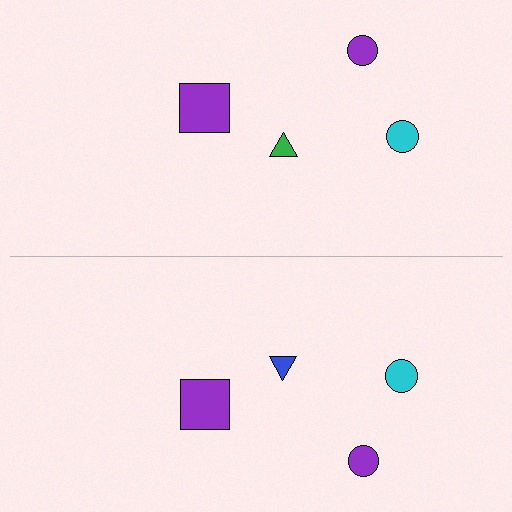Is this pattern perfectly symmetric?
No, the pattern is not perfectly symmetric. The blue triangle on the bottom side breaks the symmetry — its mirror counterpart is green.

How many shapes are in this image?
There are 8 shapes in this image.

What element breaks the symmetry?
The blue triangle on the bottom side breaks the symmetry — its mirror counterpart is green.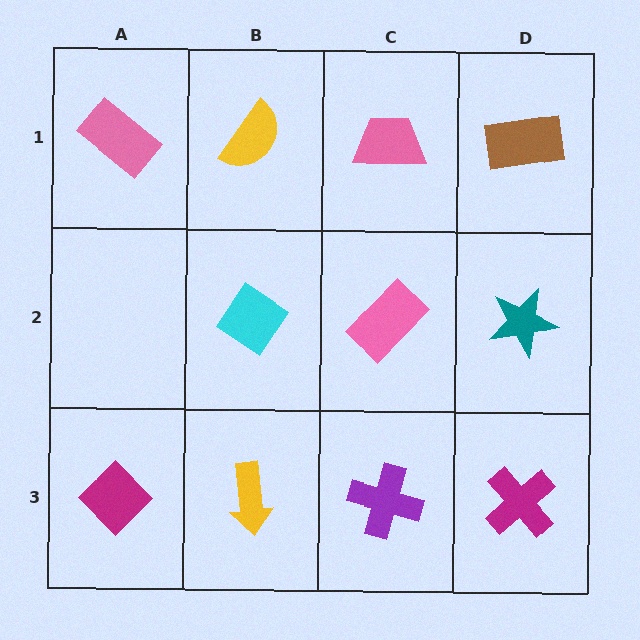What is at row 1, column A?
A pink rectangle.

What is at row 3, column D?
A magenta cross.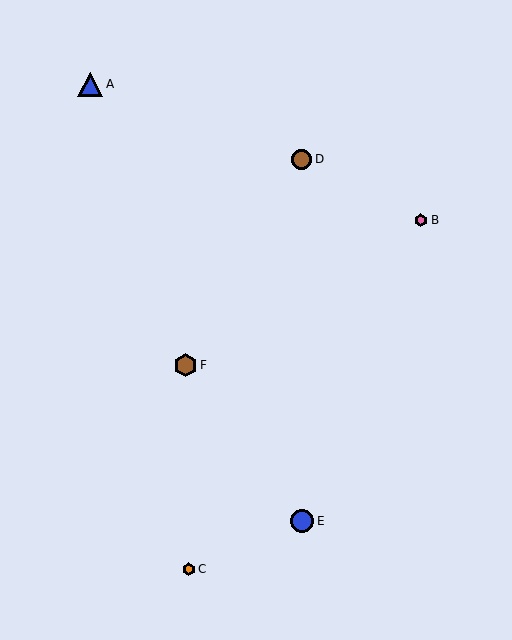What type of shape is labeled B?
Shape B is a pink hexagon.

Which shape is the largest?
The blue triangle (labeled A) is the largest.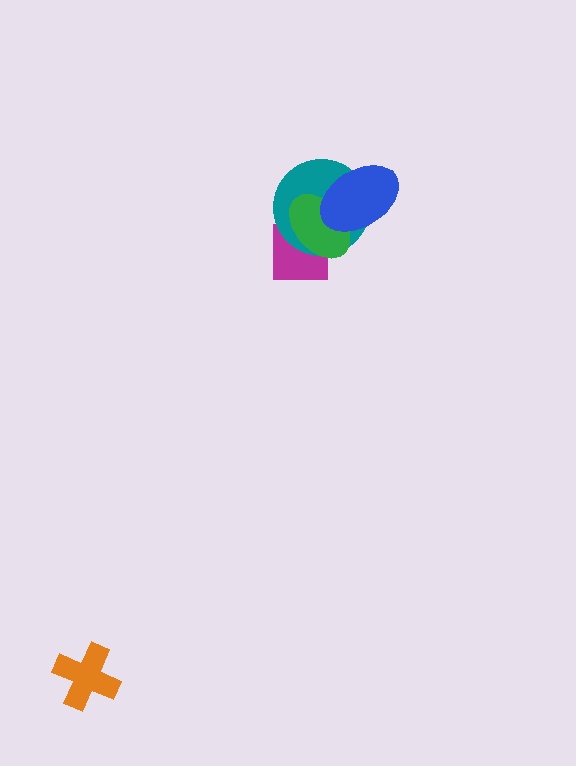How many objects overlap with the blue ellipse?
2 objects overlap with the blue ellipse.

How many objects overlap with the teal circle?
3 objects overlap with the teal circle.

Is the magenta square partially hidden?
Yes, it is partially covered by another shape.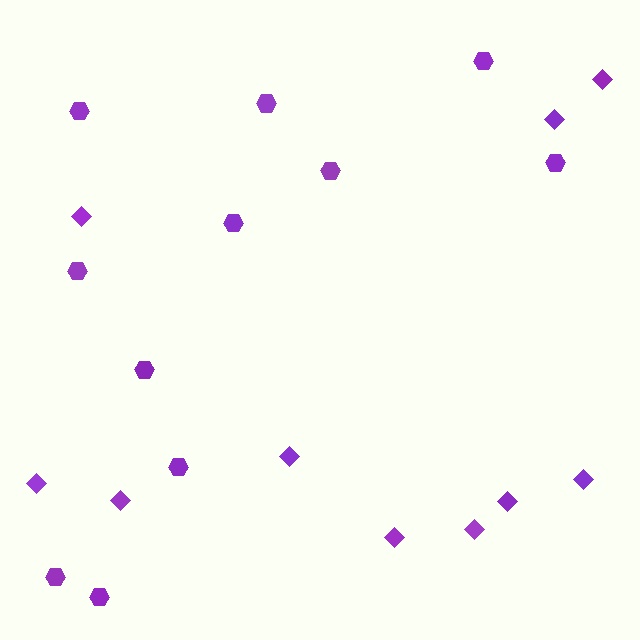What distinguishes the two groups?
There are 2 groups: one group of hexagons (11) and one group of diamonds (10).